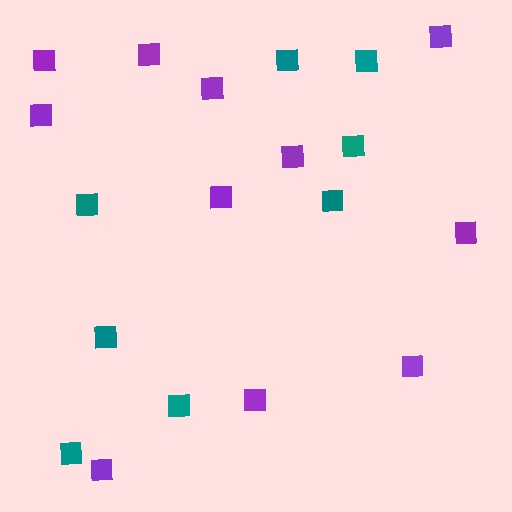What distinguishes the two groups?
There are 2 groups: one group of teal squares (8) and one group of purple squares (11).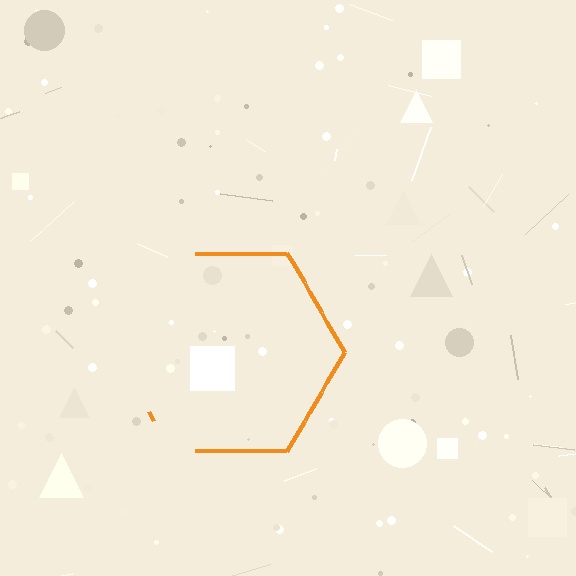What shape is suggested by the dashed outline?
The dashed outline suggests a hexagon.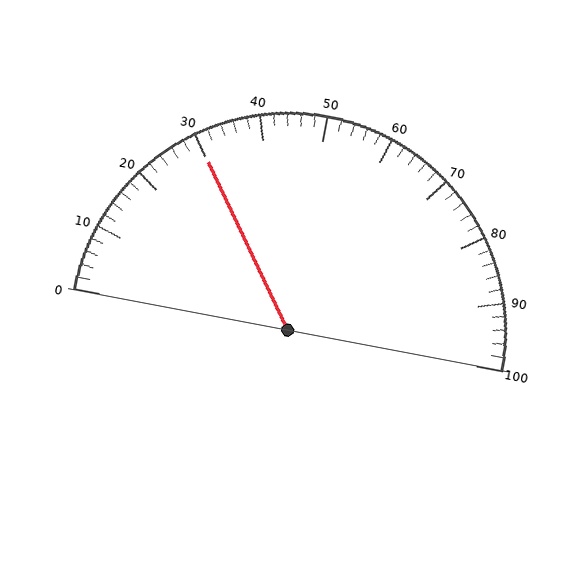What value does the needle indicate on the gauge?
The needle indicates approximately 30.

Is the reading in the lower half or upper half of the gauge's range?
The reading is in the lower half of the range (0 to 100).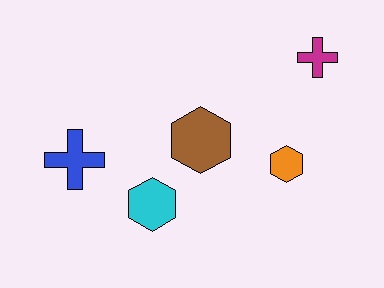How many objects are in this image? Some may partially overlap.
There are 5 objects.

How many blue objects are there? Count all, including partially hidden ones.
There is 1 blue object.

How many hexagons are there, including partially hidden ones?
There are 3 hexagons.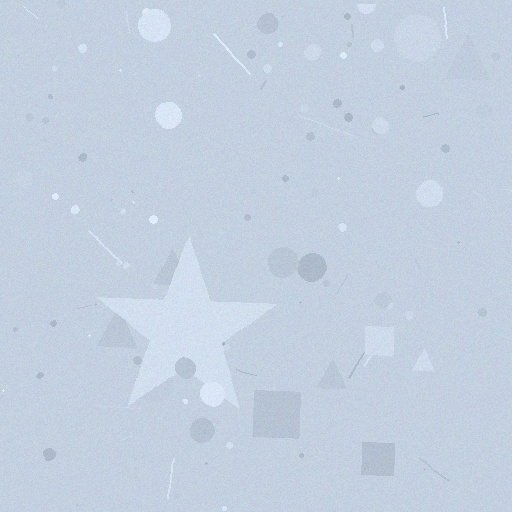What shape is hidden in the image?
A star is hidden in the image.